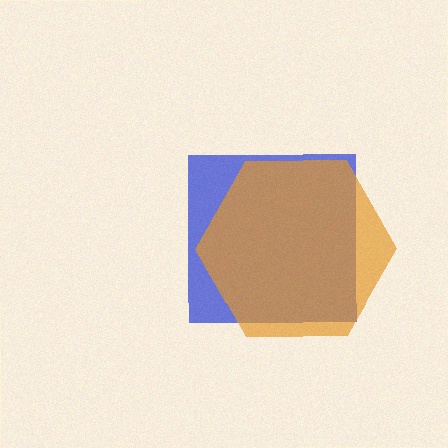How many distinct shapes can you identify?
There are 2 distinct shapes: a blue square, an orange hexagon.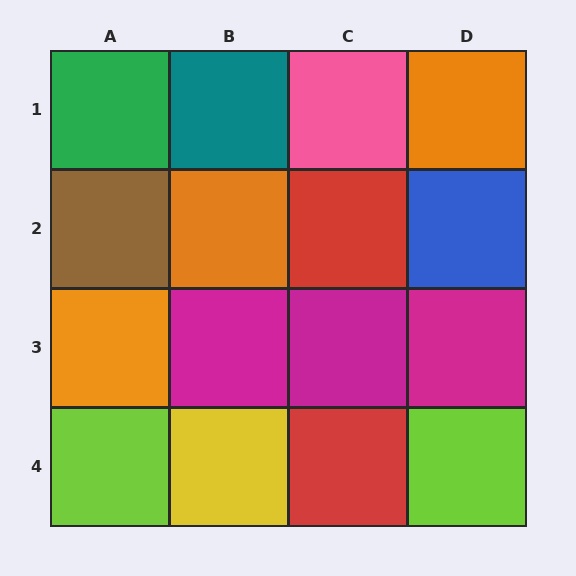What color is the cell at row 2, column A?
Brown.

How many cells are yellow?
1 cell is yellow.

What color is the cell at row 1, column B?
Teal.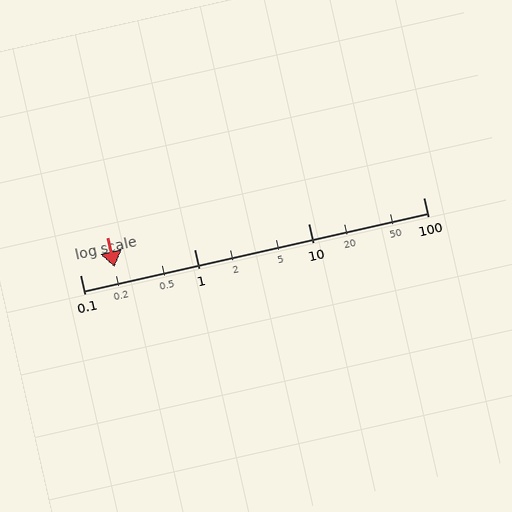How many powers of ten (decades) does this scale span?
The scale spans 3 decades, from 0.1 to 100.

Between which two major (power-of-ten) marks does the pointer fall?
The pointer is between 0.1 and 1.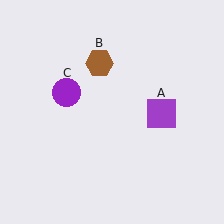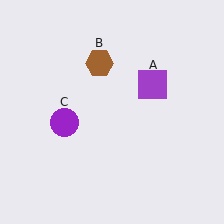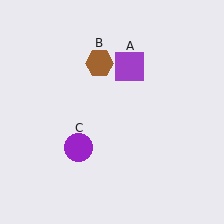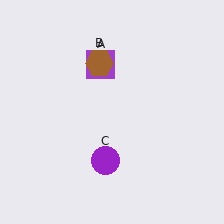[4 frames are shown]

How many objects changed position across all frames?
2 objects changed position: purple square (object A), purple circle (object C).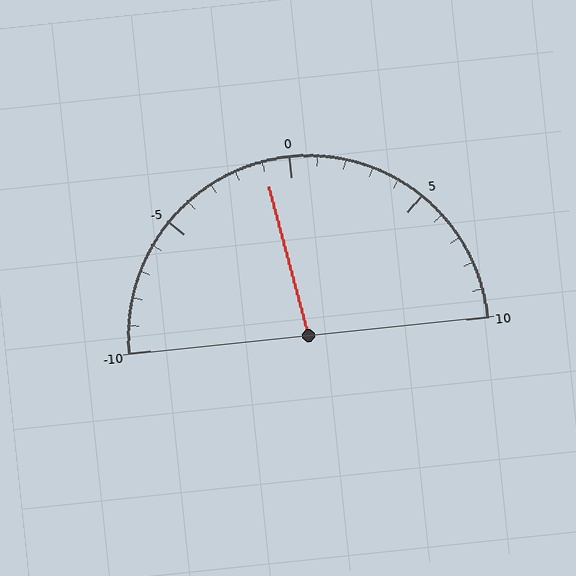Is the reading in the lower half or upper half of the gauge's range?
The reading is in the lower half of the range (-10 to 10).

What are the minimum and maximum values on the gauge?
The gauge ranges from -10 to 10.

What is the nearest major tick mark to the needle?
The nearest major tick mark is 0.